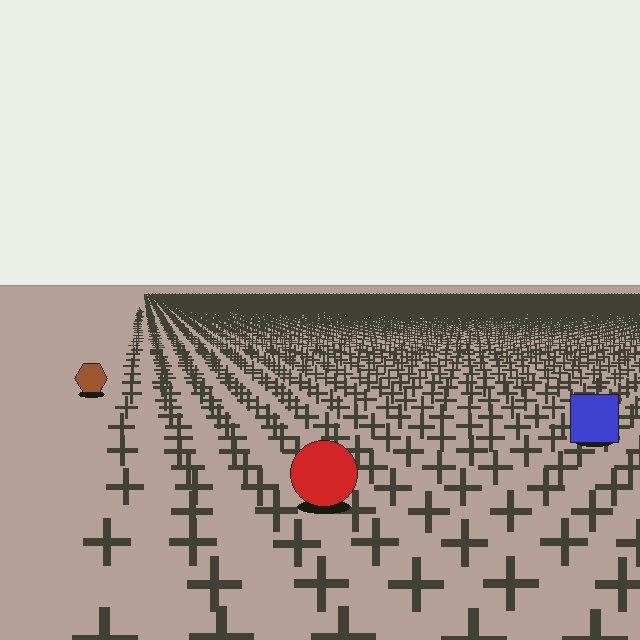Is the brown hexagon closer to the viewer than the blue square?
No. The blue square is closer — you can tell from the texture gradient: the ground texture is coarser near it.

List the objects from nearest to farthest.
From nearest to farthest: the red circle, the blue square, the brown hexagon.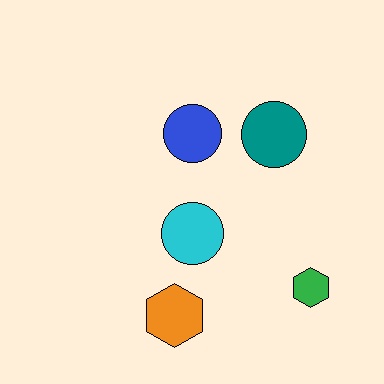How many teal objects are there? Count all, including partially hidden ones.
There is 1 teal object.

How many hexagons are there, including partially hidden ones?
There are 2 hexagons.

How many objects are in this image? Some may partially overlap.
There are 5 objects.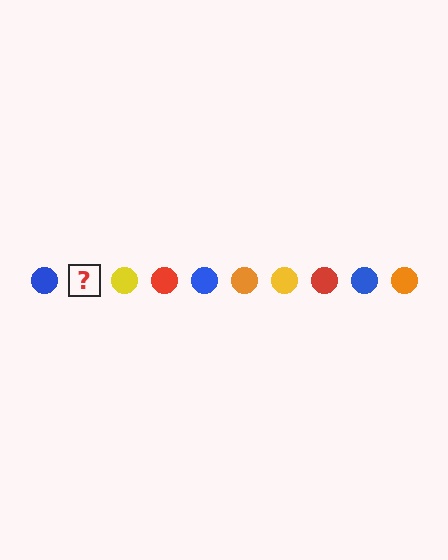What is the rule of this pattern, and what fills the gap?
The rule is that the pattern cycles through blue, orange, yellow, red circles. The gap should be filled with an orange circle.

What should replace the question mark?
The question mark should be replaced with an orange circle.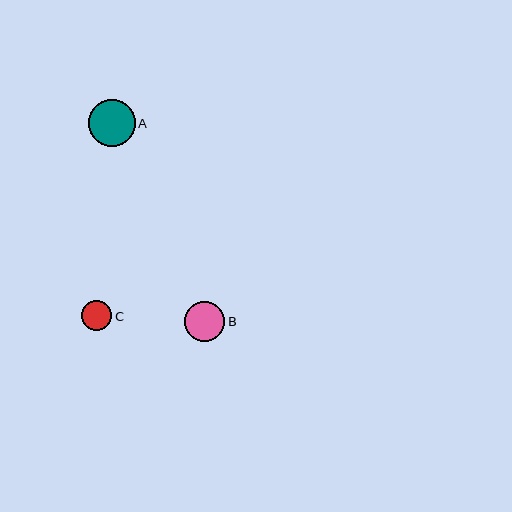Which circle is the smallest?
Circle C is the smallest with a size of approximately 30 pixels.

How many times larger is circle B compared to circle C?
Circle B is approximately 1.3 times the size of circle C.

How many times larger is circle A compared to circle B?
Circle A is approximately 1.2 times the size of circle B.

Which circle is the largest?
Circle A is the largest with a size of approximately 47 pixels.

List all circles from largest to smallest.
From largest to smallest: A, B, C.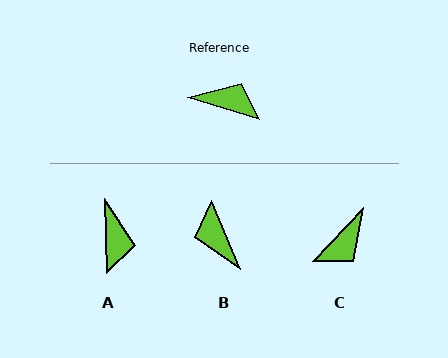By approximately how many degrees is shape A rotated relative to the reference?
Approximately 72 degrees clockwise.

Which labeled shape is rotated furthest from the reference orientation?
B, about 129 degrees away.